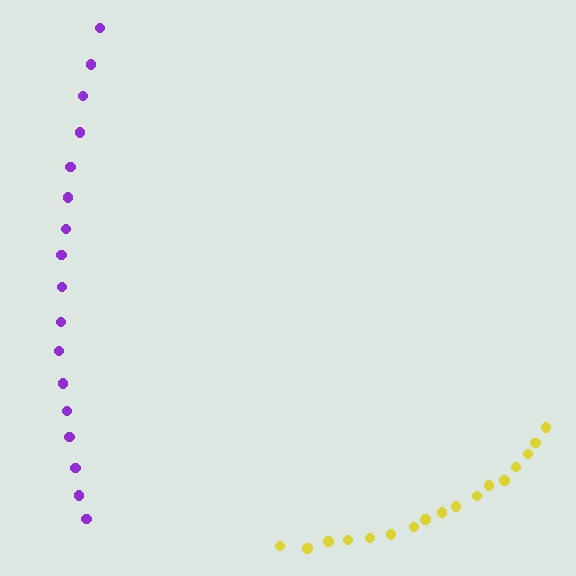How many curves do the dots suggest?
There are 2 distinct paths.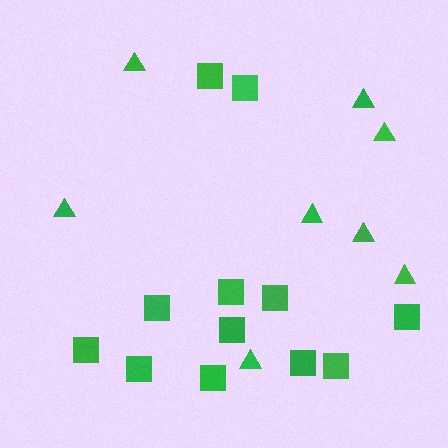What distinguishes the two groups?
There are 2 groups: one group of triangles (8) and one group of squares (12).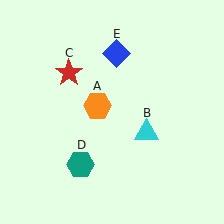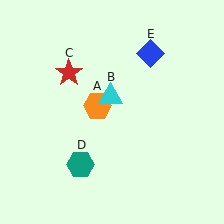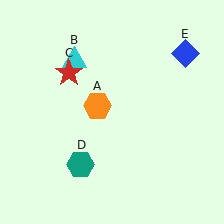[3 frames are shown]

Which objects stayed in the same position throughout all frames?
Orange hexagon (object A) and red star (object C) and teal hexagon (object D) remained stationary.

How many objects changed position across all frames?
2 objects changed position: cyan triangle (object B), blue diamond (object E).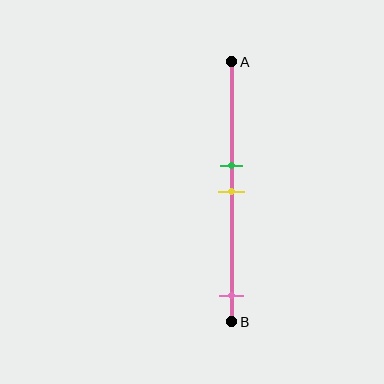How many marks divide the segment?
There are 3 marks dividing the segment.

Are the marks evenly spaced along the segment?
No, the marks are not evenly spaced.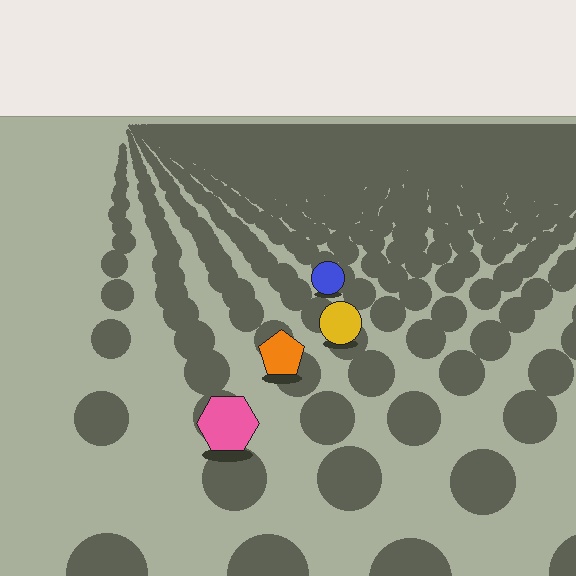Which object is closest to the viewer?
The pink hexagon is closest. The texture marks near it are larger and more spread out.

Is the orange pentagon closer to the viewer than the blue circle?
Yes. The orange pentagon is closer — you can tell from the texture gradient: the ground texture is coarser near it.